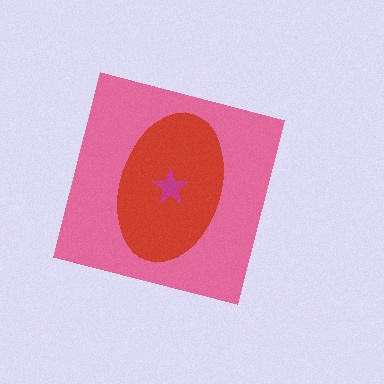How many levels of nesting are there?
3.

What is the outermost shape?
The pink square.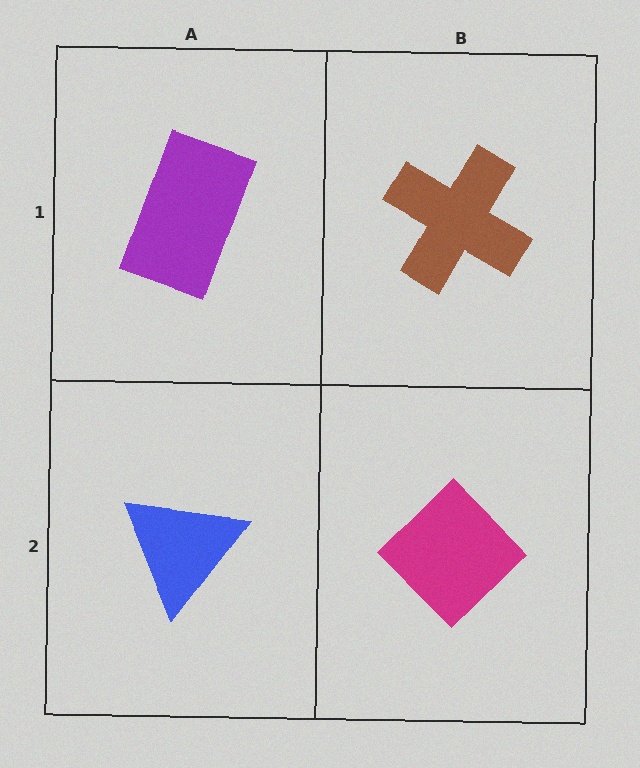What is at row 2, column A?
A blue triangle.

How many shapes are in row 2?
2 shapes.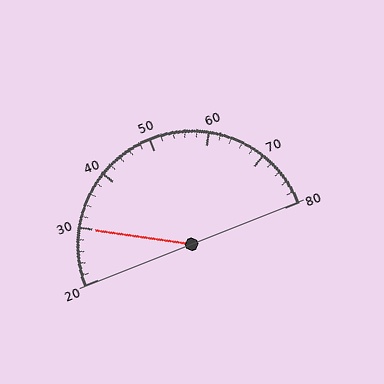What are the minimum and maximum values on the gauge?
The gauge ranges from 20 to 80.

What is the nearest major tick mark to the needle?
The nearest major tick mark is 30.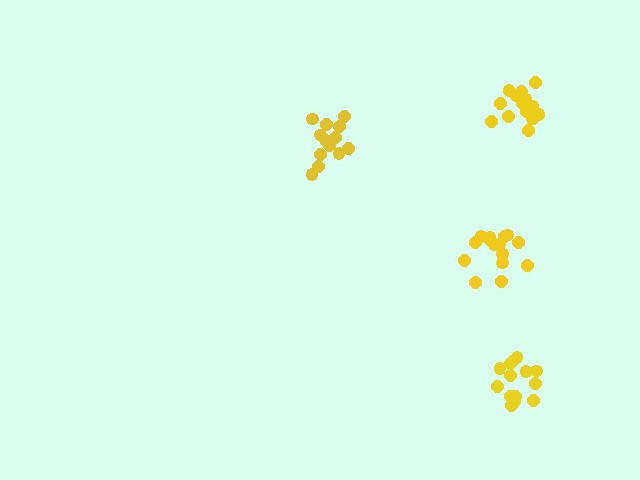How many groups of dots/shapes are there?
There are 4 groups.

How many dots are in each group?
Group 1: 15 dots, Group 2: 15 dots, Group 3: 13 dots, Group 4: 14 dots (57 total).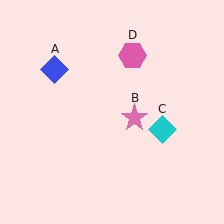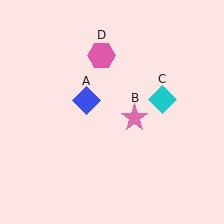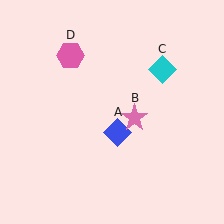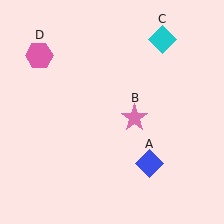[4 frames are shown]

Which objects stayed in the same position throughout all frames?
Pink star (object B) remained stationary.